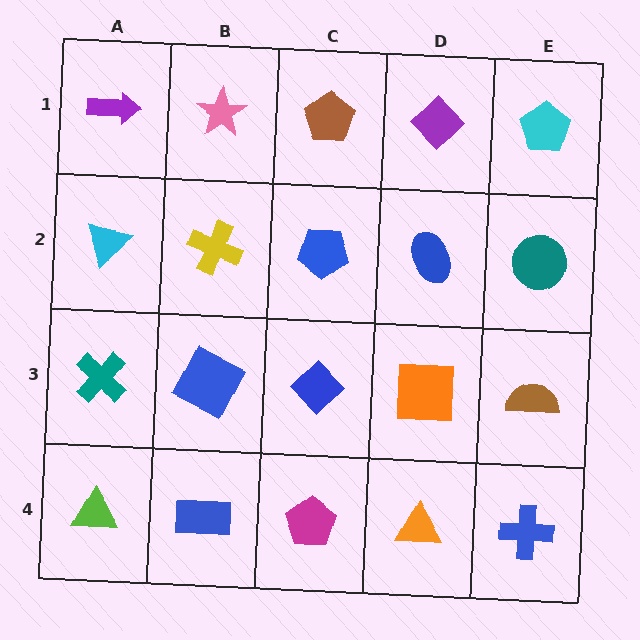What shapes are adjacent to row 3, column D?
A blue ellipse (row 2, column D), an orange triangle (row 4, column D), a blue diamond (row 3, column C), a brown semicircle (row 3, column E).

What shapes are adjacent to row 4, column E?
A brown semicircle (row 3, column E), an orange triangle (row 4, column D).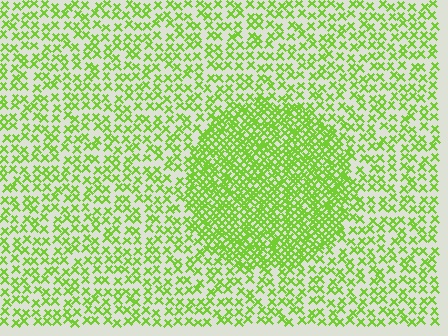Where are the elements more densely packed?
The elements are more densely packed inside the circle boundary.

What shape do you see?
I see a circle.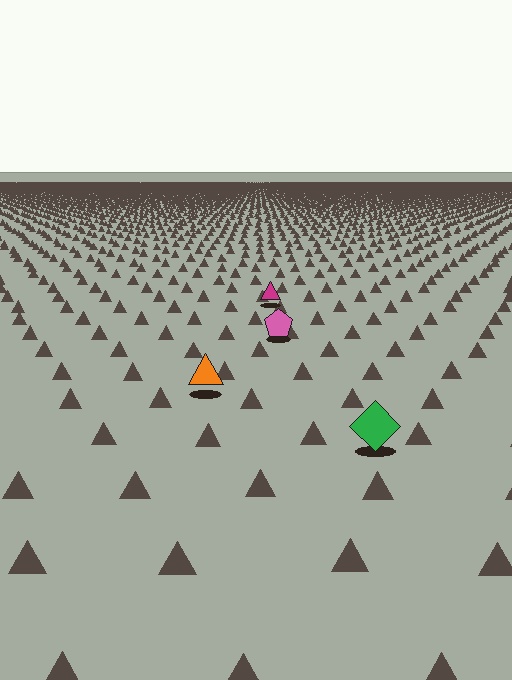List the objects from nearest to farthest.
From nearest to farthest: the green diamond, the orange triangle, the pink pentagon, the magenta triangle.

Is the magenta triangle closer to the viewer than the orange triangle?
No. The orange triangle is closer — you can tell from the texture gradient: the ground texture is coarser near it.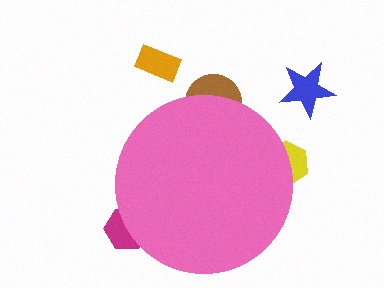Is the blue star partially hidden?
No, the blue star is fully visible.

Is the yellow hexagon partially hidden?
Yes, the yellow hexagon is partially hidden behind the pink circle.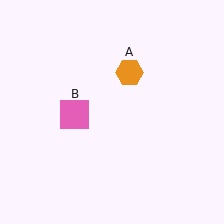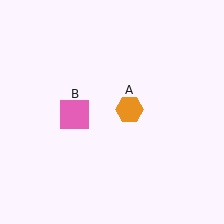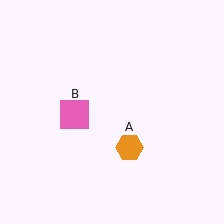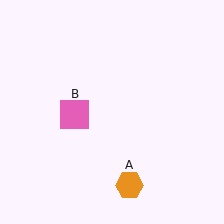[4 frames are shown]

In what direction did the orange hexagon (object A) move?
The orange hexagon (object A) moved down.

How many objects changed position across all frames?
1 object changed position: orange hexagon (object A).